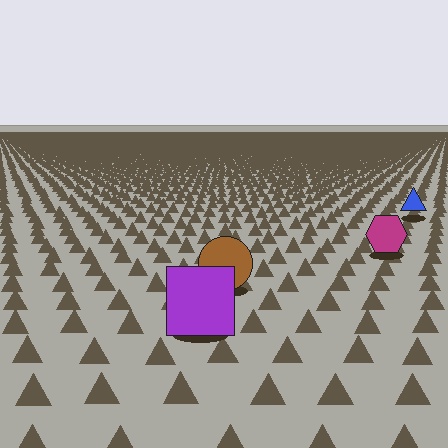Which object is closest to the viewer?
The purple square is closest. The texture marks near it are larger and more spread out.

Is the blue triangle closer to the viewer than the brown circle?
No. The brown circle is closer — you can tell from the texture gradient: the ground texture is coarser near it.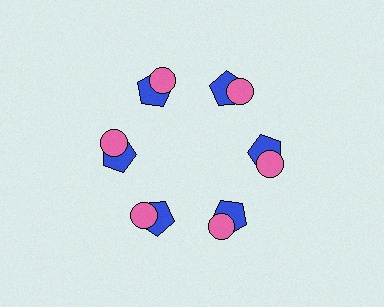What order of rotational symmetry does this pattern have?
This pattern has 6-fold rotational symmetry.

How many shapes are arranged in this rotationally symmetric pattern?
There are 12 shapes, arranged in 6 groups of 2.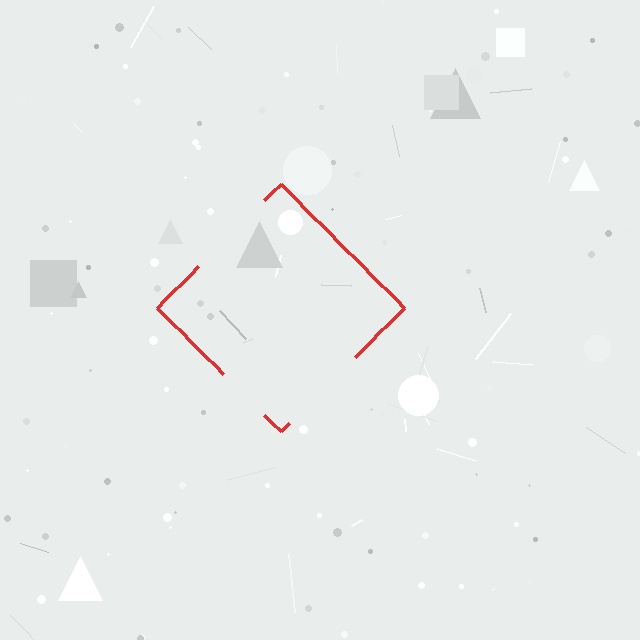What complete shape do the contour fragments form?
The contour fragments form a diamond.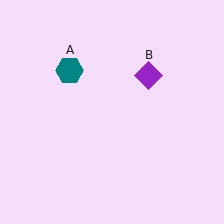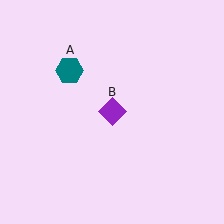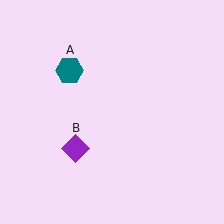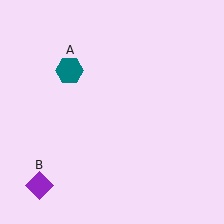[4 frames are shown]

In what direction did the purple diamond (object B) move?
The purple diamond (object B) moved down and to the left.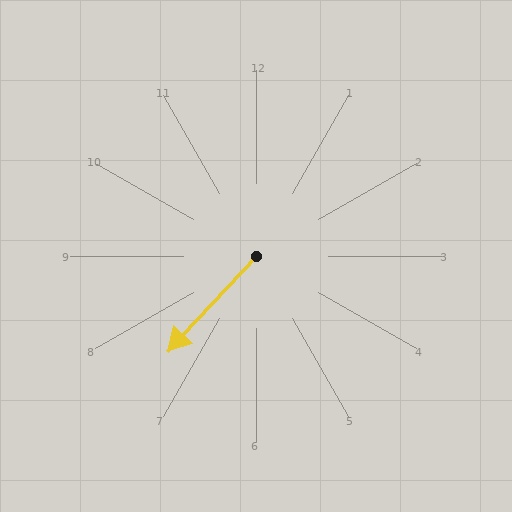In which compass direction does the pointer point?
Southwest.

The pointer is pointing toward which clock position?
Roughly 7 o'clock.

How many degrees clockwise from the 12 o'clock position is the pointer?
Approximately 223 degrees.